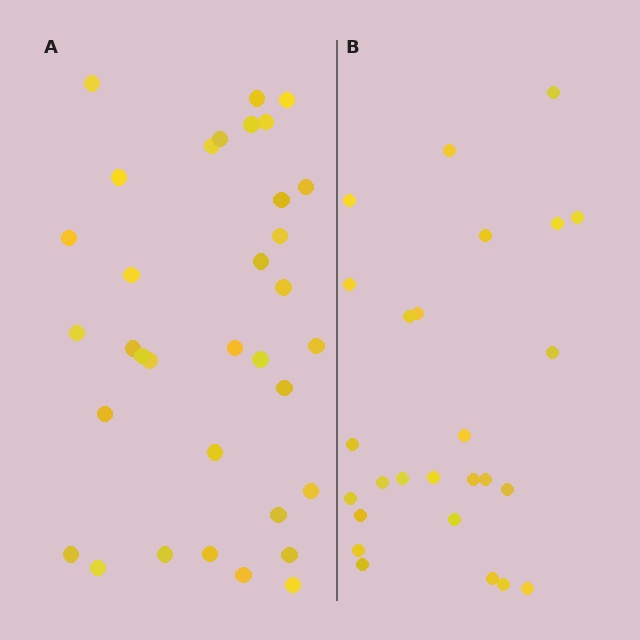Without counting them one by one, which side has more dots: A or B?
Region A (the left region) has more dots.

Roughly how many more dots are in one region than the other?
Region A has roughly 8 or so more dots than region B.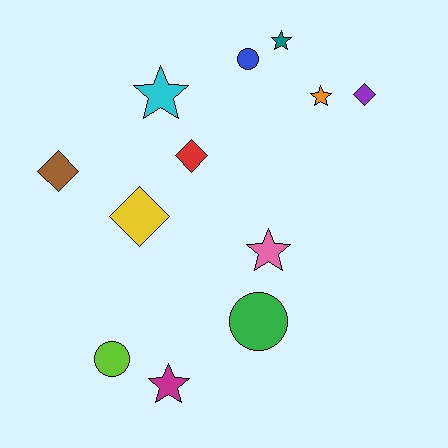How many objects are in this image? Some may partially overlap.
There are 12 objects.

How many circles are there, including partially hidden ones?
There are 3 circles.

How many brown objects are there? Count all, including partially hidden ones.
There is 1 brown object.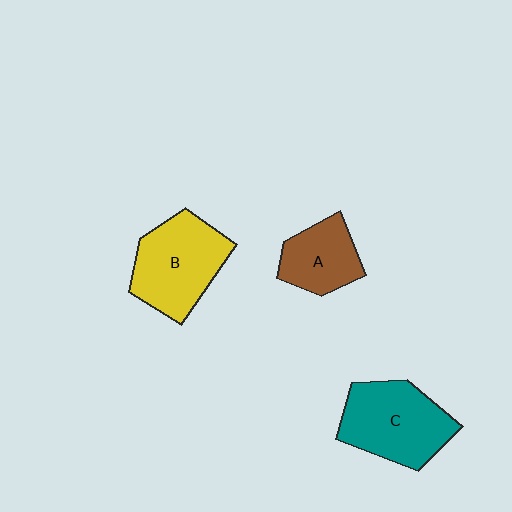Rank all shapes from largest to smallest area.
From largest to smallest: C (teal), B (yellow), A (brown).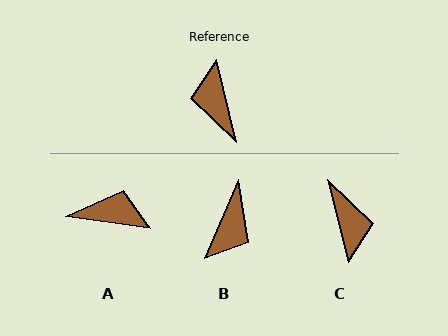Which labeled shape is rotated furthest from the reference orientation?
C, about 180 degrees away.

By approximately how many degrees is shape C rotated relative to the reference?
Approximately 180 degrees clockwise.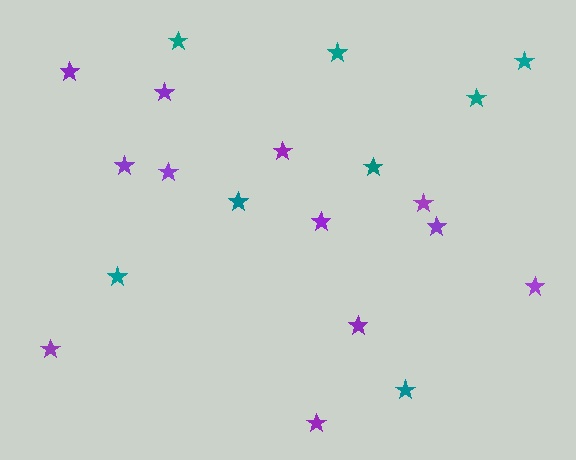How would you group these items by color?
There are 2 groups: one group of purple stars (12) and one group of teal stars (8).